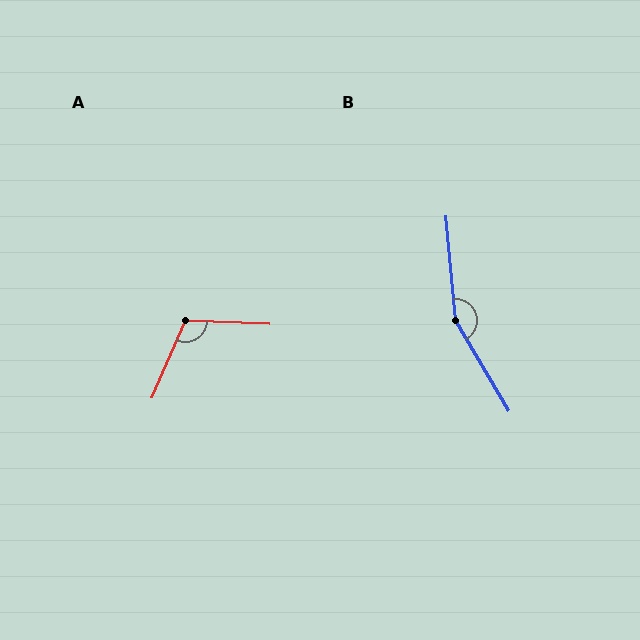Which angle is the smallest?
A, at approximately 112 degrees.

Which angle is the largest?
B, at approximately 154 degrees.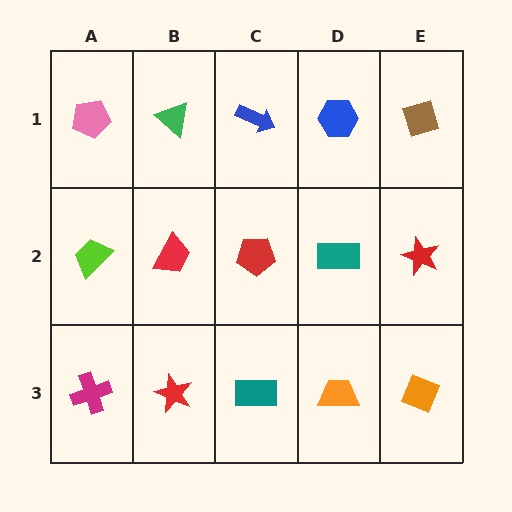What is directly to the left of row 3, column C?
A red star.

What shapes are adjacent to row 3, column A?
A lime trapezoid (row 2, column A), a red star (row 3, column B).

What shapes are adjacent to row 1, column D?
A teal rectangle (row 2, column D), a blue arrow (row 1, column C), a brown diamond (row 1, column E).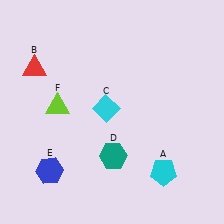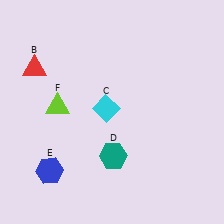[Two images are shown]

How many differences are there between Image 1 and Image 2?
There is 1 difference between the two images.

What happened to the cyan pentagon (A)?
The cyan pentagon (A) was removed in Image 2. It was in the bottom-right area of Image 1.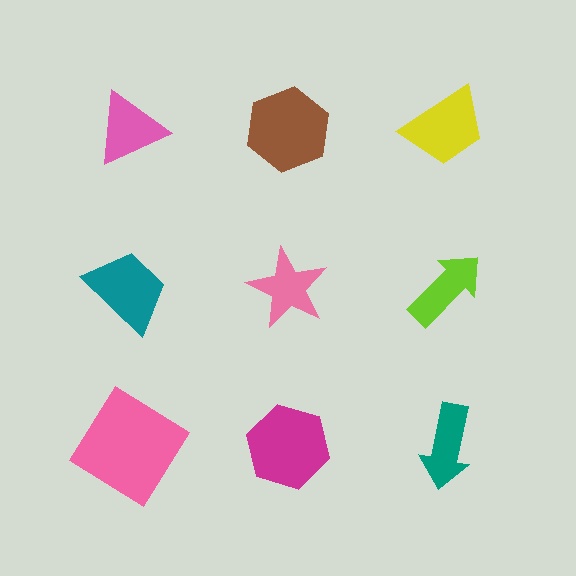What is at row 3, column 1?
A pink diamond.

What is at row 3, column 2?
A magenta hexagon.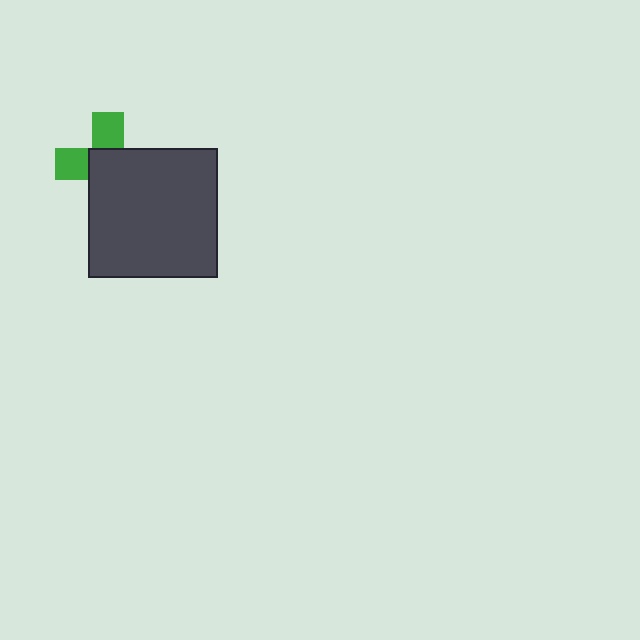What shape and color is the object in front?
The object in front is a dark gray square.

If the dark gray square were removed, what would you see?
You would see the complete green cross.